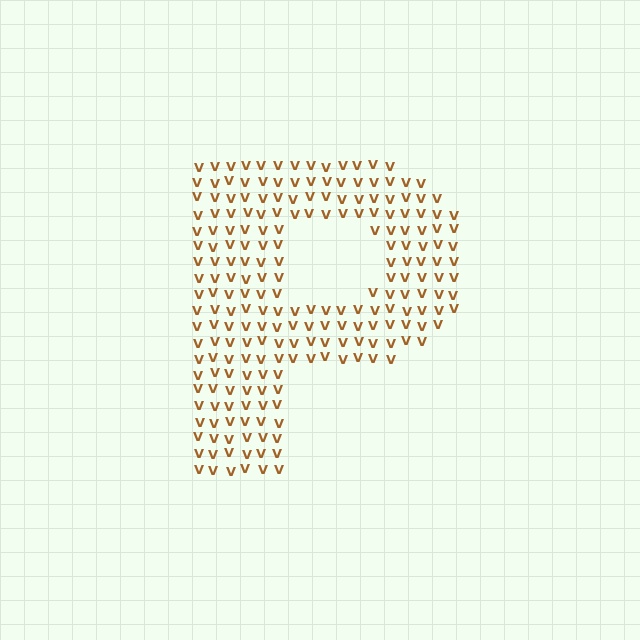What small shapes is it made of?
It is made of small letter V's.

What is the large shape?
The large shape is the letter P.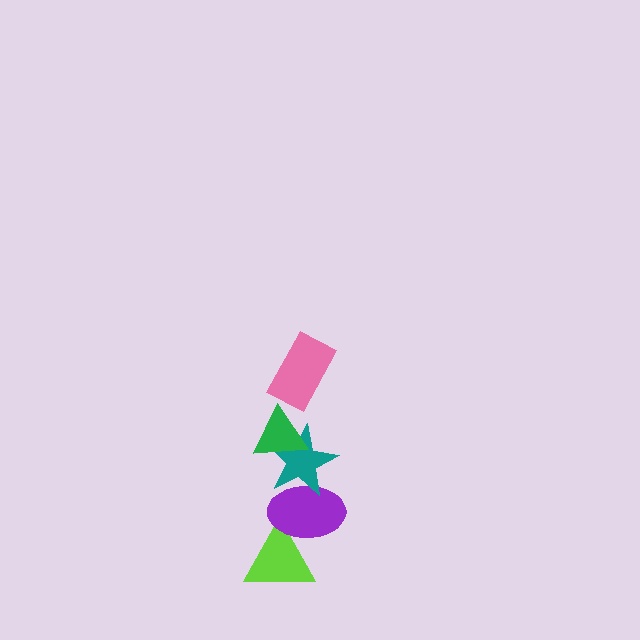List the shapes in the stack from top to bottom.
From top to bottom: the pink rectangle, the green triangle, the teal star, the purple ellipse, the lime triangle.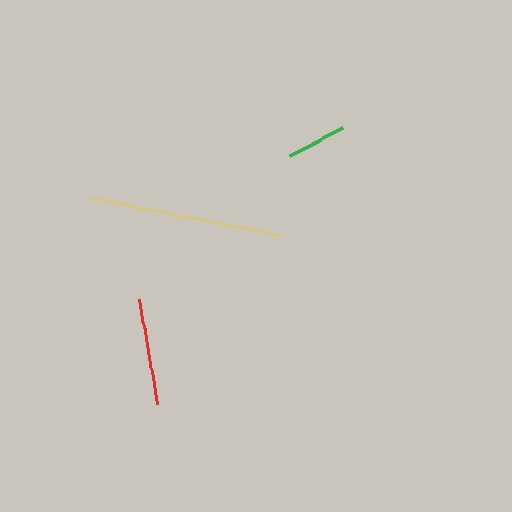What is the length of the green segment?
The green segment is approximately 61 pixels long.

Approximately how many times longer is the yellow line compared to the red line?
The yellow line is approximately 1.8 times the length of the red line.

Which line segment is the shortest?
The green line is the shortest at approximately 61 pixels.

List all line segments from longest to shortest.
From longest to shortest: yellow, red, green.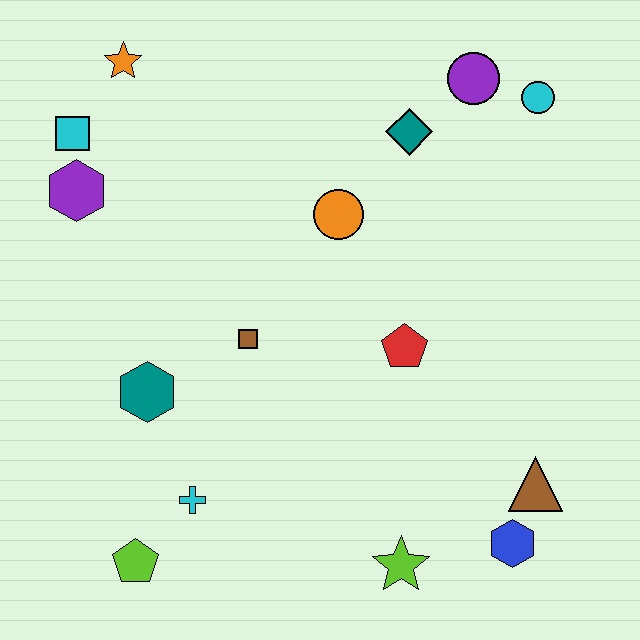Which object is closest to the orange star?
The cyan square is closest to the orange star.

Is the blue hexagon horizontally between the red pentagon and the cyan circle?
Yes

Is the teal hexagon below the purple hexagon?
Yes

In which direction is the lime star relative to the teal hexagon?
The lime star is to the right of the teal hexagon.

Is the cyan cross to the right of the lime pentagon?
Yes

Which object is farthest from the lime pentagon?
The cyan circle is farthest from the lime pentagon.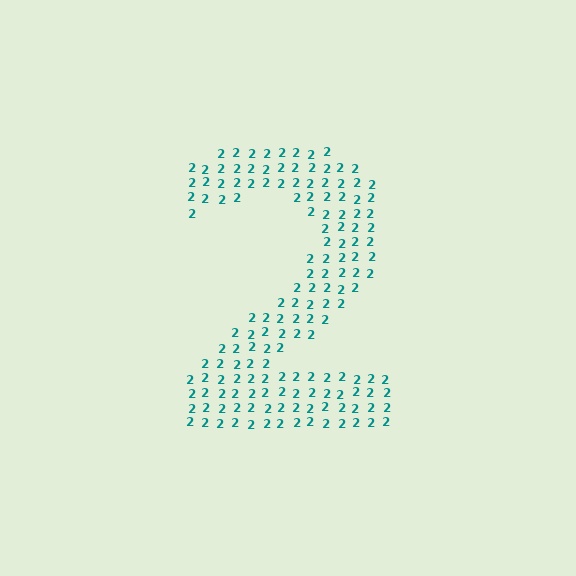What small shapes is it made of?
It is made of small digit 2's.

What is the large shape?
The large shape is the digit 2.